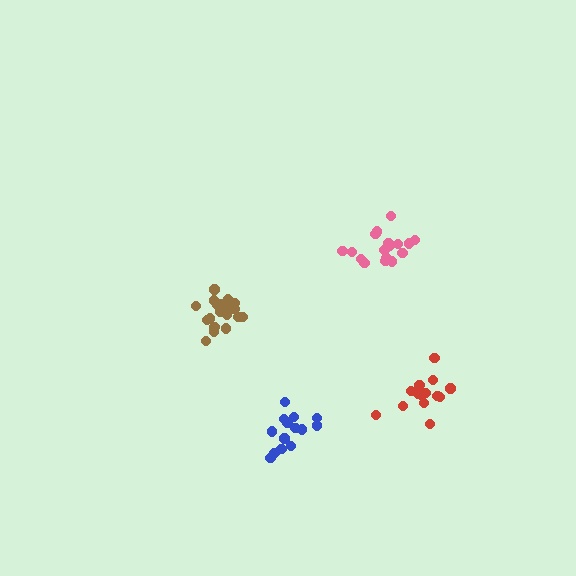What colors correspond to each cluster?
The clusters are colored: brown, red, pink, blue.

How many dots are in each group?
Group 1: 20 dots, Group 2: 15 dots, Group 3: 17 dots, Group 4: 15 dots (67 total).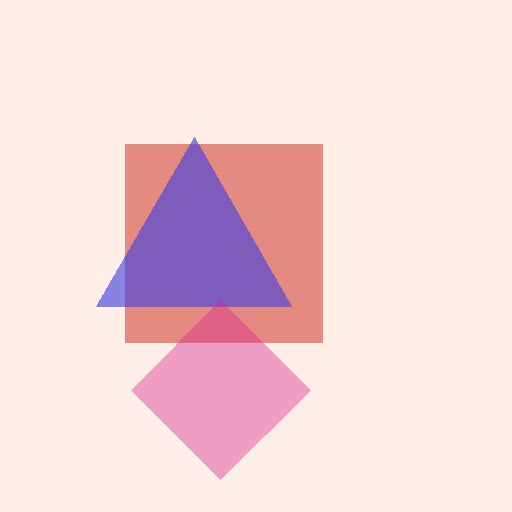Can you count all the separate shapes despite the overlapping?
Yes, there are 3 separate shapes.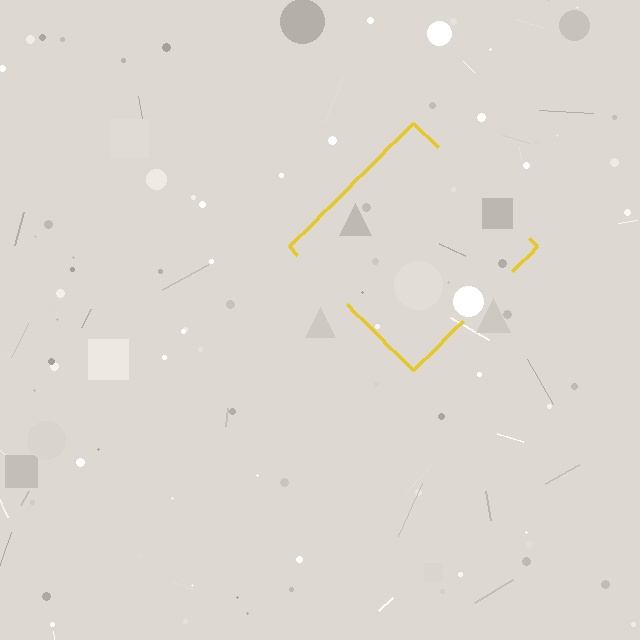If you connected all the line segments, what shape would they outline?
They would outline a diamond.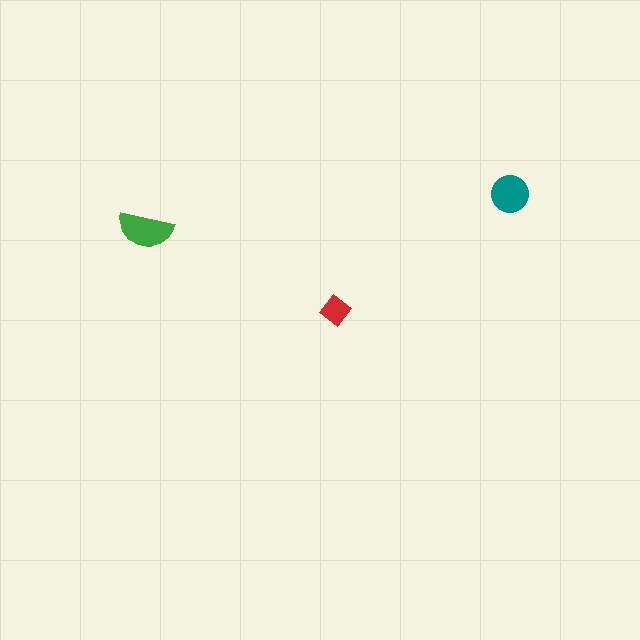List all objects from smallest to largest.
The red diamond, the teal circle, the green semicircle.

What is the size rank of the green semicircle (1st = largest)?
1st.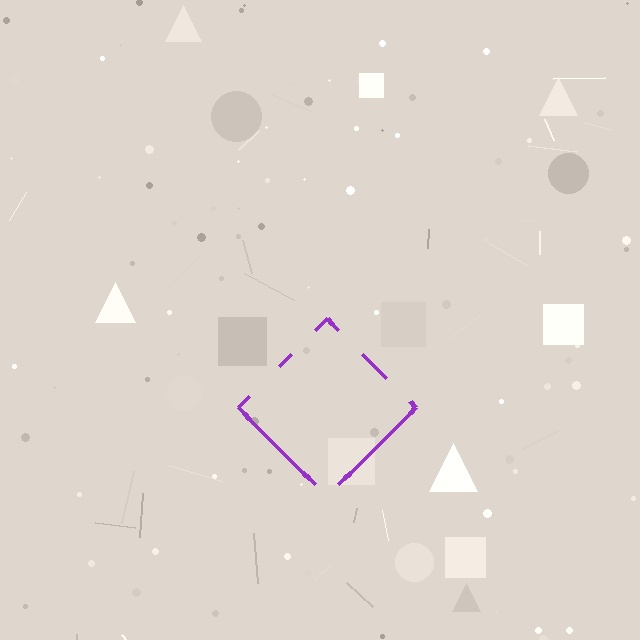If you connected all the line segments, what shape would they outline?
They would outline a diamond.